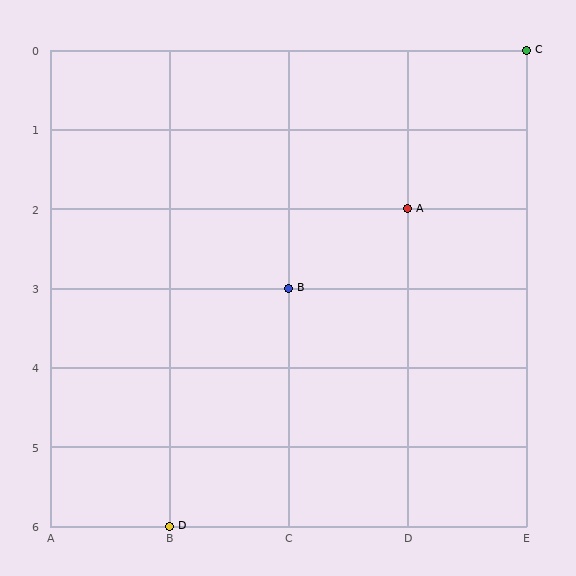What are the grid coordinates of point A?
Point A is at grid coordinates (D, 2).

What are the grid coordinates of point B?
Point B is at grid coordinates (C, 3).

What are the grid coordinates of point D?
Point D is at grid coordinates (B, 6).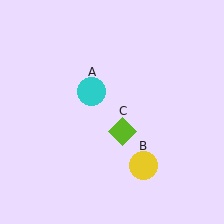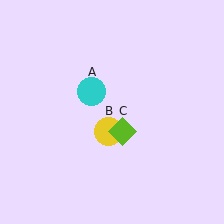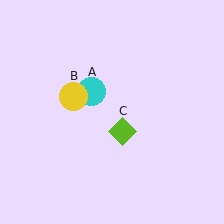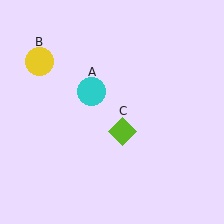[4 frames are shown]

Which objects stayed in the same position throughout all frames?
Cyan circle (object A) and lime diamond (object C) remained stationary.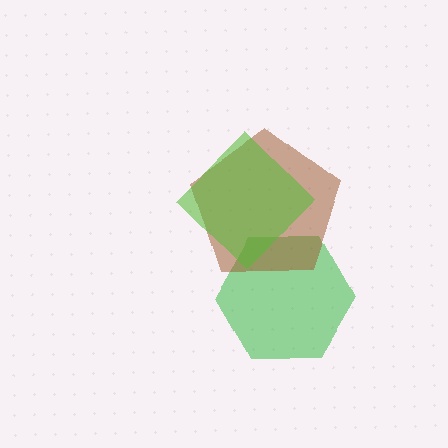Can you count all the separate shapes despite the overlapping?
Yes, there are 3 separate shapes.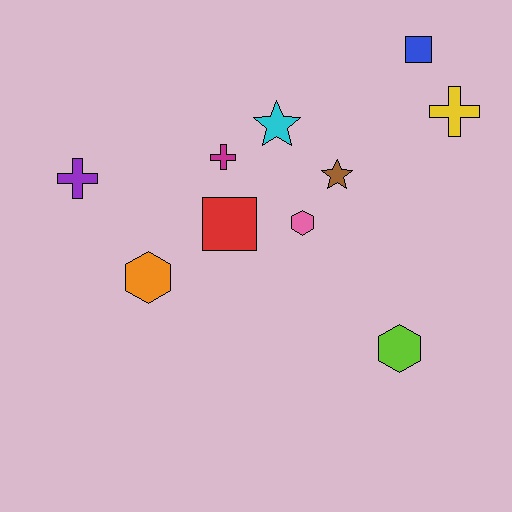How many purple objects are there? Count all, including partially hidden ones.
There is 1 purple object.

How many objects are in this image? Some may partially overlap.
There are 10 objects.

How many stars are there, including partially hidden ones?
There are 2 stars.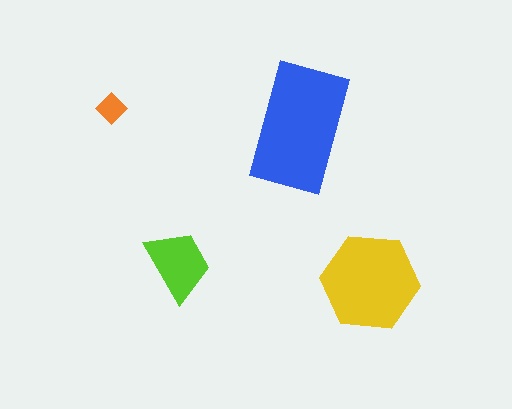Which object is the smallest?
The orange diamond.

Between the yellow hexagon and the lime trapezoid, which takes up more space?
The yellow hexagon.